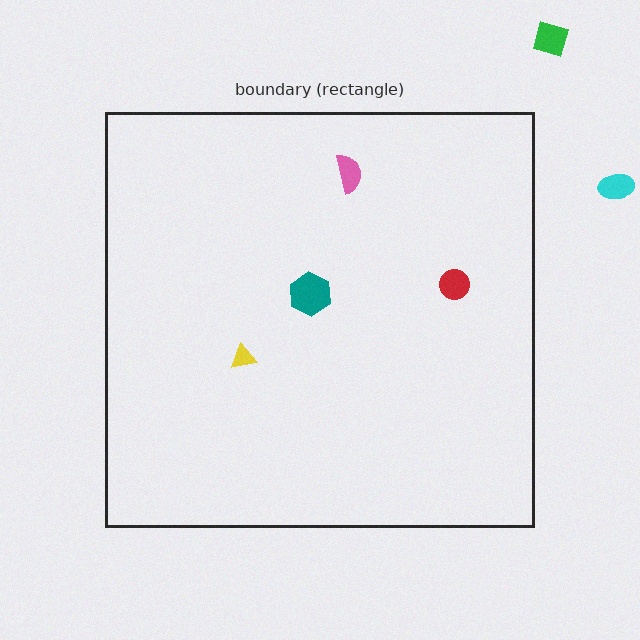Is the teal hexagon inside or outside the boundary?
Inside.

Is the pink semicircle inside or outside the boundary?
Inside.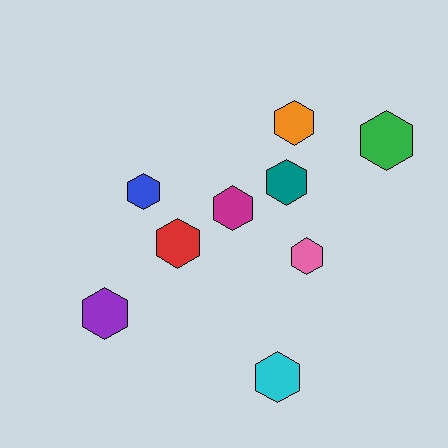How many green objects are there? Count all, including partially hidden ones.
There is 1 green object.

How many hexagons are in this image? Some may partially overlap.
There are 9 hexagons.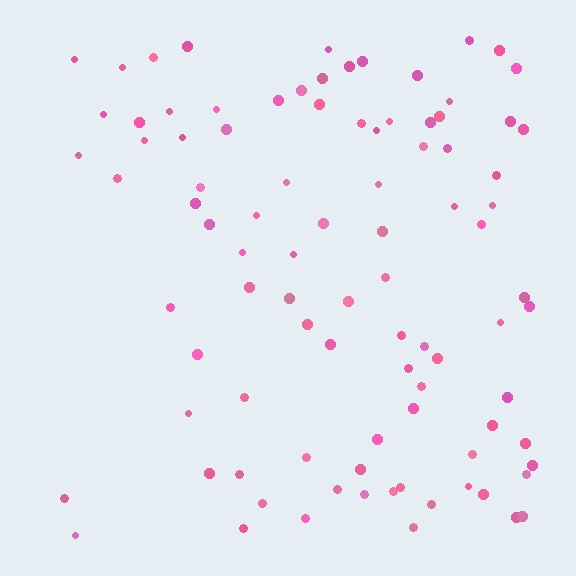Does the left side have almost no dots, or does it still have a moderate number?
Still a moderate number, just noticeably fewer than the right.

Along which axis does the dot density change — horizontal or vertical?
Horizontal.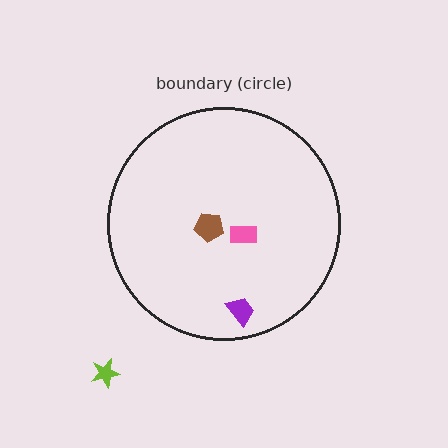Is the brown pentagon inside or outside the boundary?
Inside.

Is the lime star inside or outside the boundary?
Outside.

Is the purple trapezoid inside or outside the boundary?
Inside.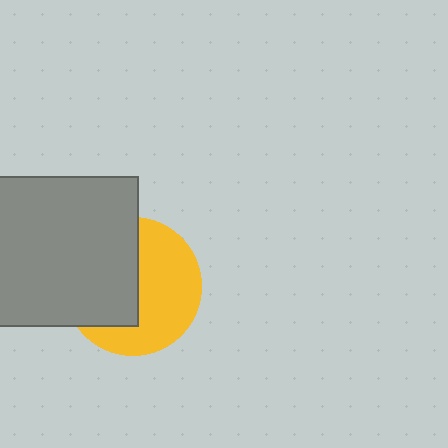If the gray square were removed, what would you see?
You would see the complete yellow circle.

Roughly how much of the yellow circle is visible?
About half of it is visible (roughly 53%).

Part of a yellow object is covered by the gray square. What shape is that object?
It is a circle.